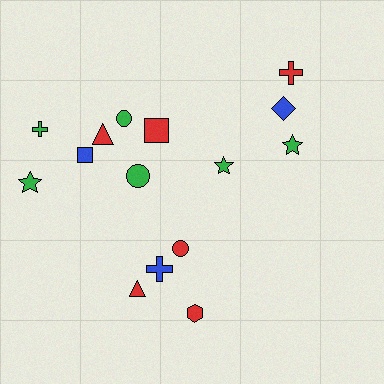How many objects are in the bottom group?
There are 4 objects.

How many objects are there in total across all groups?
There are 15 objects.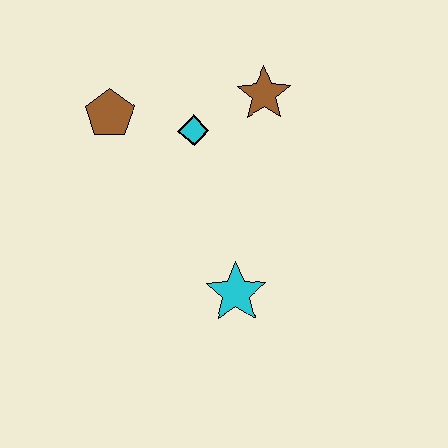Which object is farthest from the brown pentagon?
The cyan star is farthest from the brown pentagon.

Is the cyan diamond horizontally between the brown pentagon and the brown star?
Yes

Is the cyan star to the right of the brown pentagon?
Yes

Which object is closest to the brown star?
The cyan diamond is closest to the brown star.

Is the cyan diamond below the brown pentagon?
Yes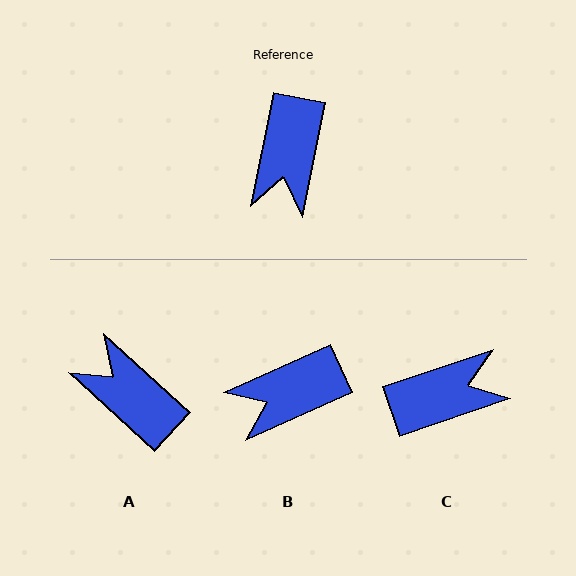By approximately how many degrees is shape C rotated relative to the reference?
Approximately 120 degrees counter-clockwise.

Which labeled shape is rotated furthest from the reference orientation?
A, about 121 degrees away.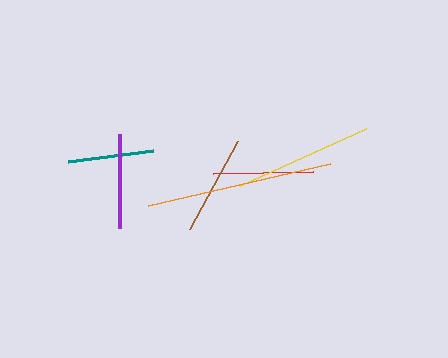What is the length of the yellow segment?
The yellow segment is approximately 138 pixels long.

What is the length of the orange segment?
The orange segment is approximately 187 pixels long.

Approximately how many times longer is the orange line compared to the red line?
The orange line is approximately 1.9 times the length of the red line.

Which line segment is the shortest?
The teal line is the shortest at approximately 86 pixels.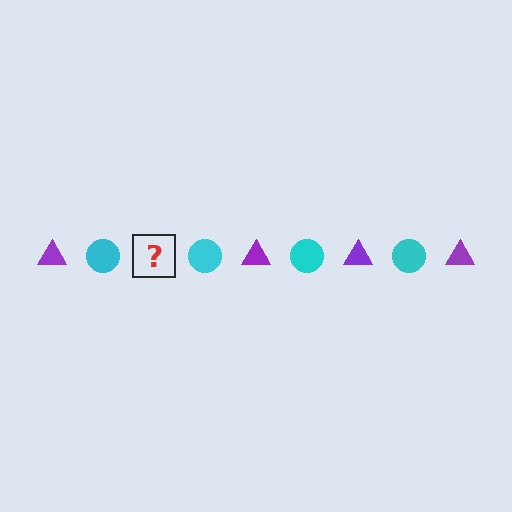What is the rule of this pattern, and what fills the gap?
The rule is that the pattern alternates between purple triangle and cyan circle. The gap should be filled with a purple triangle.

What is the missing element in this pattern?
The missing element is a purple triangle.